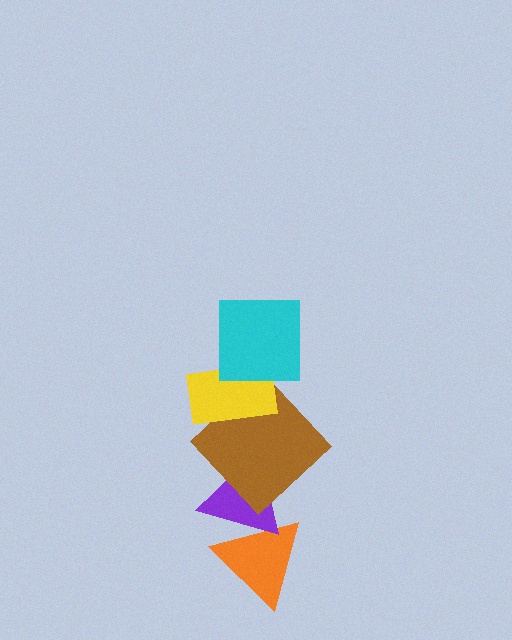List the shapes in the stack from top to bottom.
From top to bottom: the cyan square, the yellow rectangle, the brown diamond, the purple triangle, the orange triangle.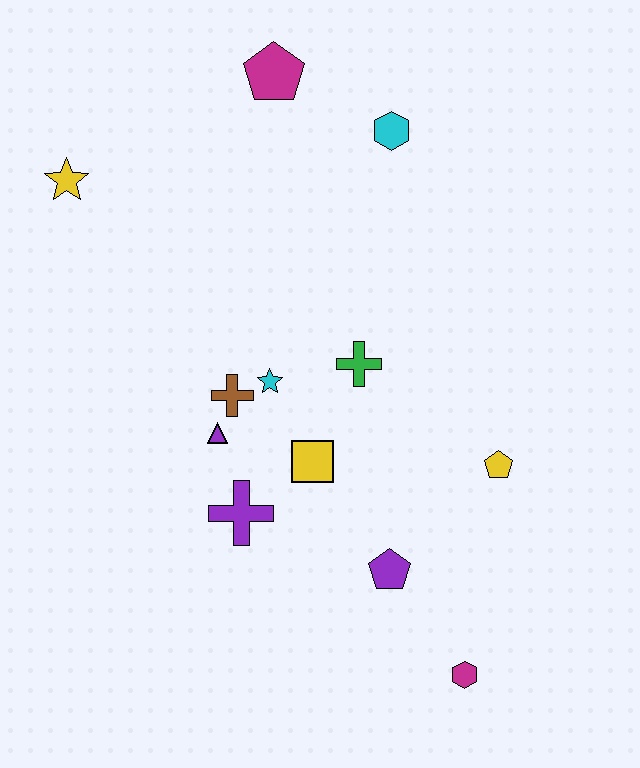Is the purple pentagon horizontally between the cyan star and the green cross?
No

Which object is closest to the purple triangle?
The brown cross is closest to the purple triangle.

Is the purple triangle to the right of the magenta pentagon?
No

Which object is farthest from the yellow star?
The magenta hexagon is farthest from the yellow star.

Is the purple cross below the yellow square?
Yes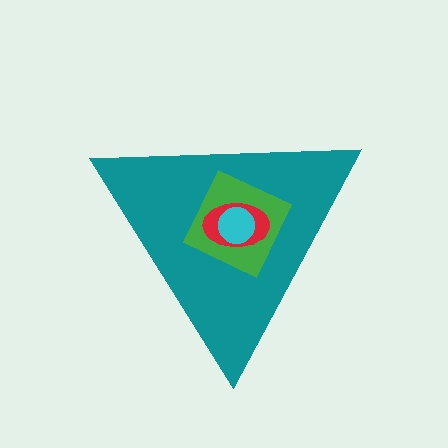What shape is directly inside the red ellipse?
The cyan circle.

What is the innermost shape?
The cyan circle.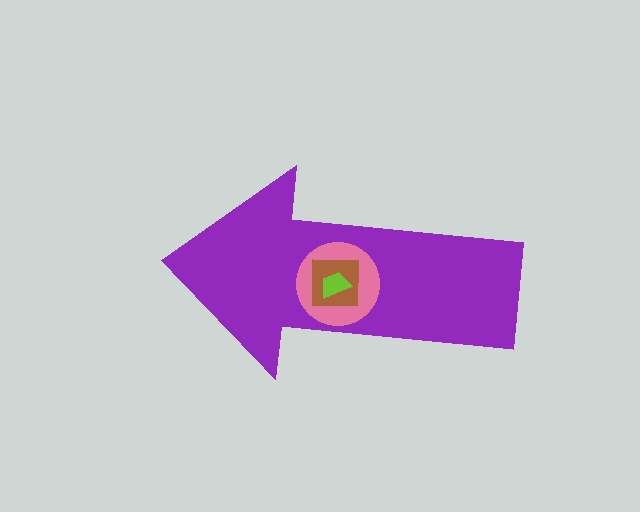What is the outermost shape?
The purple arrow.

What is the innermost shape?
The lime trapezoid.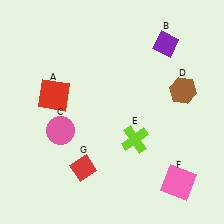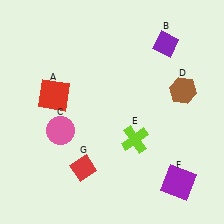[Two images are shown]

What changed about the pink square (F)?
In Image 1, F is pink. In Image 2, it changed to purple.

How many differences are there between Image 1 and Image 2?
There is 1 difference between the two images.